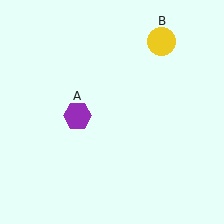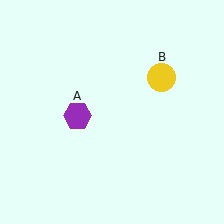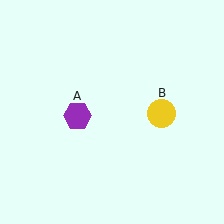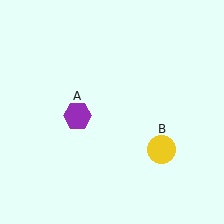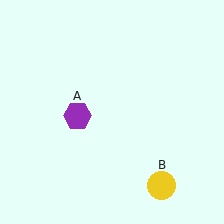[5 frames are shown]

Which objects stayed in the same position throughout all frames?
Purple hexagon (object A) remained stationary.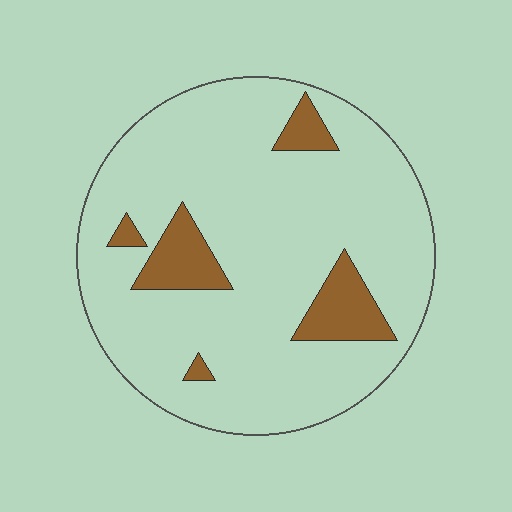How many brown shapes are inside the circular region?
5.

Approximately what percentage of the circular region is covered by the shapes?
Approximately 15%.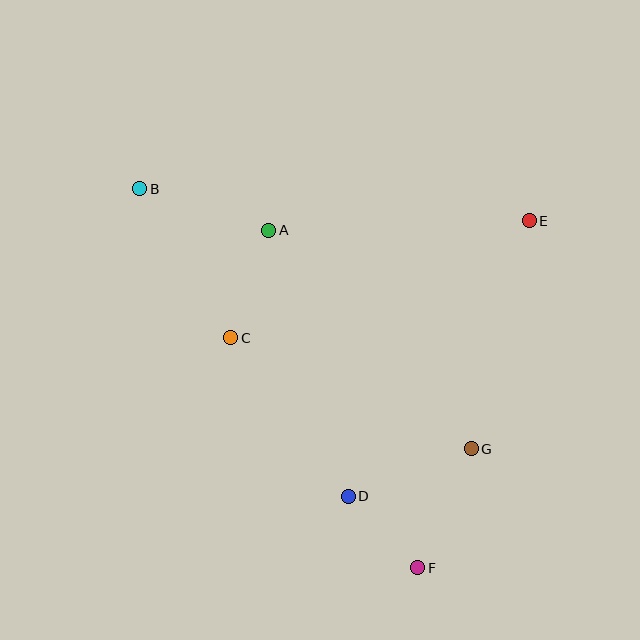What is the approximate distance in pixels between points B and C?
The distance between B and C is approximately 175 pixels.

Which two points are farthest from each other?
Points B and F are farthest from each other.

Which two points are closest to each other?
Points D and F are closest to each other.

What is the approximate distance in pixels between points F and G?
The distance between F and G is approximately 131 pixels.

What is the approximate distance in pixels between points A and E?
The distance between A and E is approximately 260 pixels.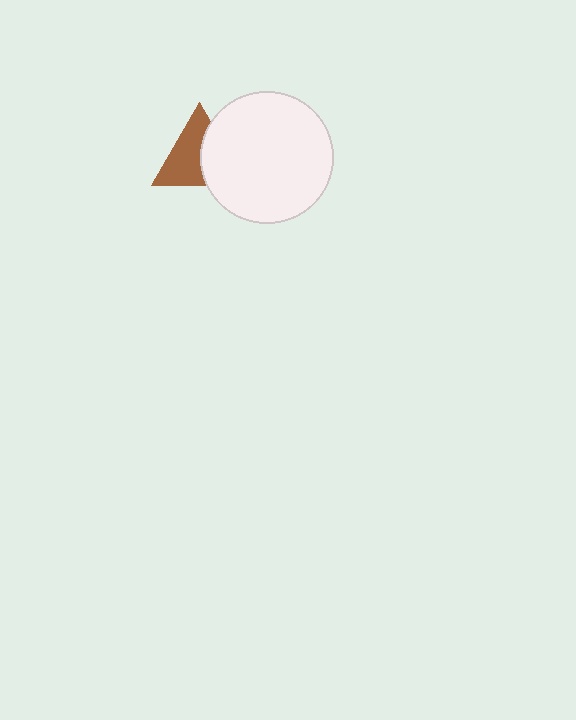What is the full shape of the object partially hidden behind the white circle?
The partially hidden object is a brown triangle.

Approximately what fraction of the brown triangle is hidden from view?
Roughly 42% of the brown triangle is hidden behind the white circle.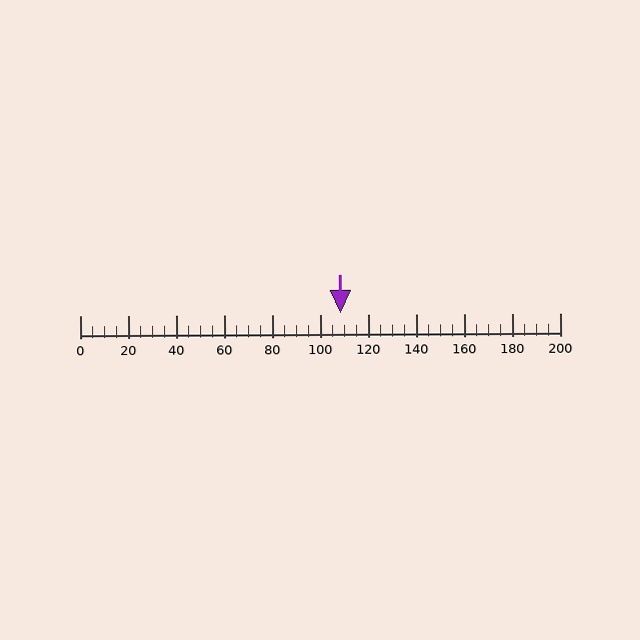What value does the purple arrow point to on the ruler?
The purple arrow points to approximately 109.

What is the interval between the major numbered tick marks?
The major tick marks are spaced 20 units apart.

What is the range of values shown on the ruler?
The ruler shows values from 0 to 200.